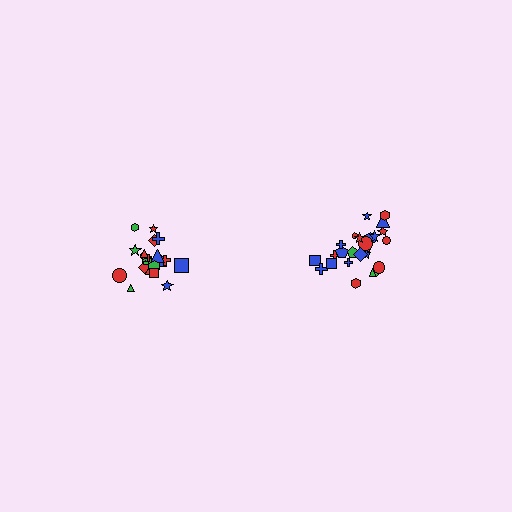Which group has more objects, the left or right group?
The right group.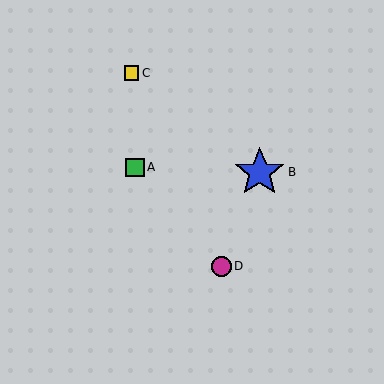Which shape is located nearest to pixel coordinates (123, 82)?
The yellow square (labeled C) at (131, 73) is nearest to that location.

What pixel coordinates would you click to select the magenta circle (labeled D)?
Click at (221, 266) to select the magenta circle D.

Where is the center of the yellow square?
The center of the yellow square is at (131, 73).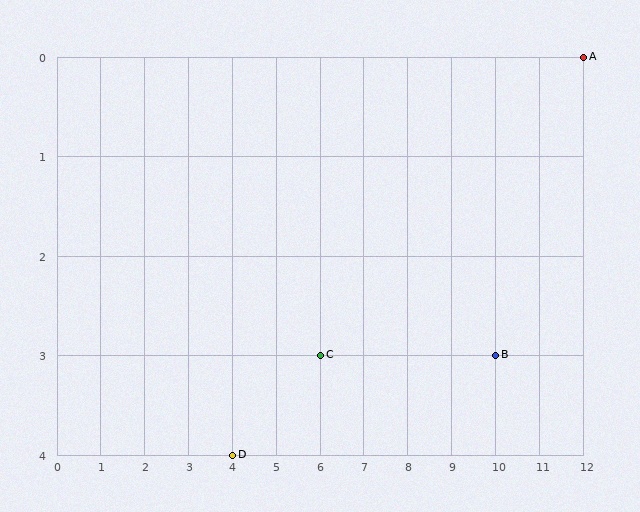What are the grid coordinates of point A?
Point A is at grid coordinates (12, 0).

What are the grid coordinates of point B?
Point B is at grid coordinates (10, 3).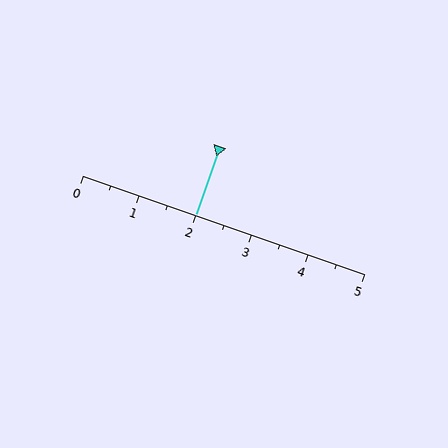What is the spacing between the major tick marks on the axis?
The major ticks are spaced 1 apart.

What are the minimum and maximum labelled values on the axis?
The axis runs from 0 to 5.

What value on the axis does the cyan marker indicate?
The marker indicates approximately 2.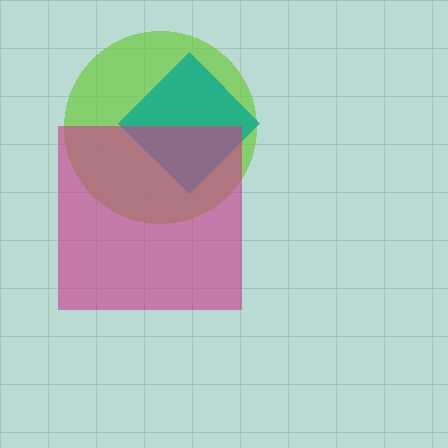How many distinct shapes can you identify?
There are 3 distinct shapes: a lime circle, a teal diamond, a magenta square.